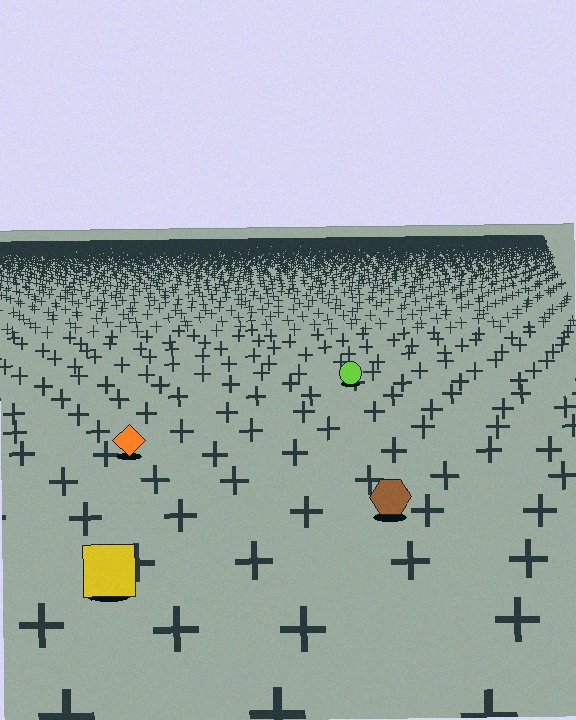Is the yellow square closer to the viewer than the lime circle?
Yes. The yellow square is closer — you can tell from the texture gradient: the ground texture is coarser near it.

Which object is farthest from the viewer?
The lime circle is farthest from the viewer. It appears smaller and the ground texture around it is denser.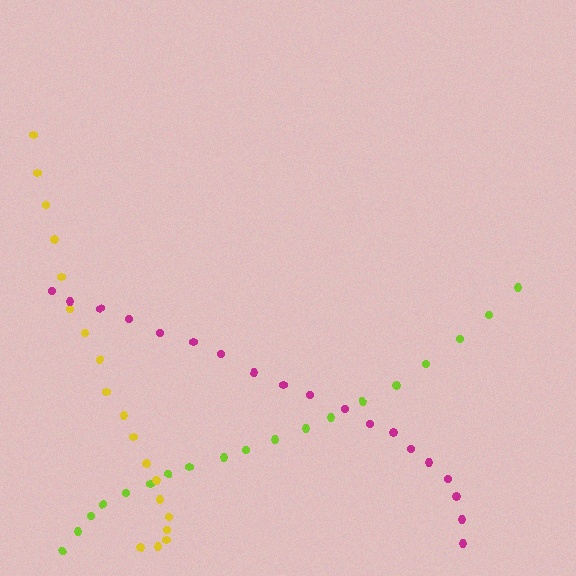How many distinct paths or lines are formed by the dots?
There are 3 distinct paths.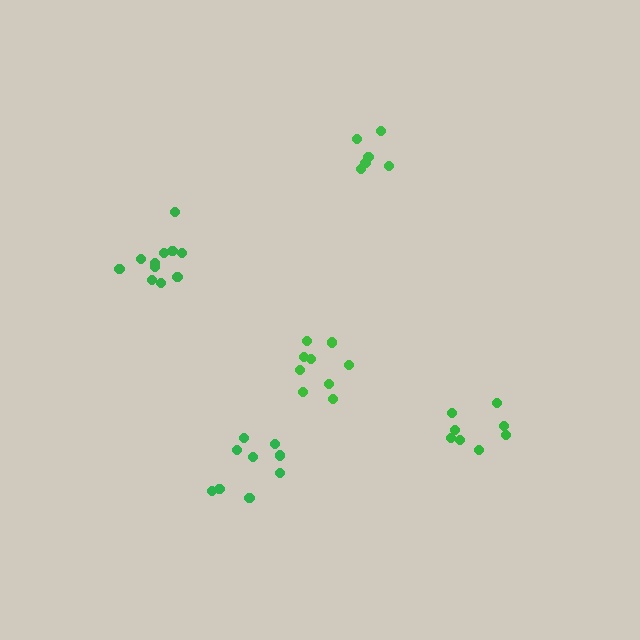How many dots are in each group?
Group 1: 11 dots, Group 2: 9 dots, Group 3: 6 dots, Group 4: 9 dots, Group 5: 8 dots (43 total).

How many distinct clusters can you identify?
There are 5 distinct clusters.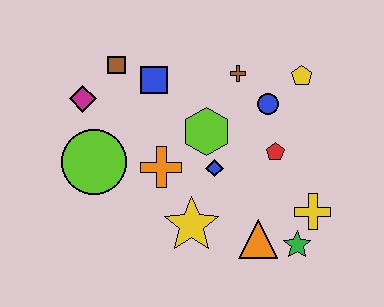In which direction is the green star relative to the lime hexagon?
The green star is below the lime hexagon.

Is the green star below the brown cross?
Yes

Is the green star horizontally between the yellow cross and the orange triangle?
Yes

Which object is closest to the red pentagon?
The blue circle is closest to the red pentagon.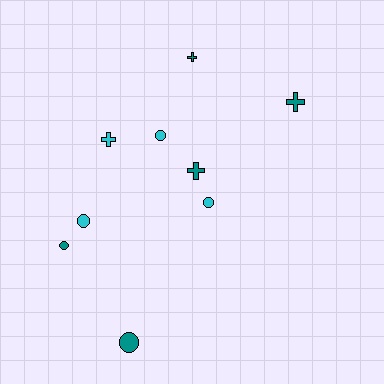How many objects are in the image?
There are 9 objects.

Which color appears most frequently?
Teal, with 5 objects.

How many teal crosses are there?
There are 3 teal crosses.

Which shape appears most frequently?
Circle, with 5 objects.